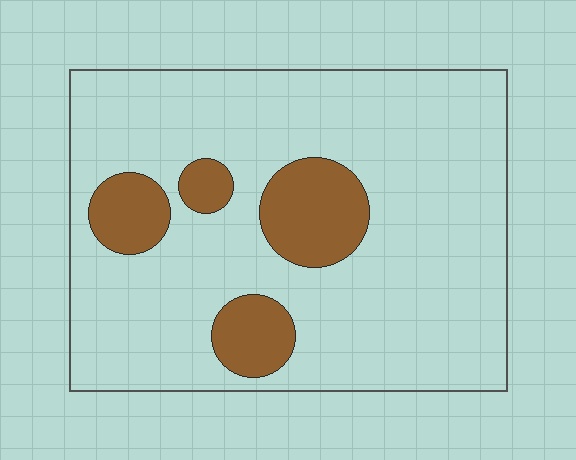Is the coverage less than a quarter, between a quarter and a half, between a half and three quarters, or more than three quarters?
Less than a quarter.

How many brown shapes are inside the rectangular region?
4.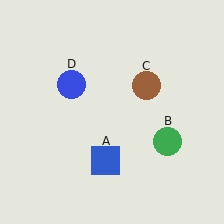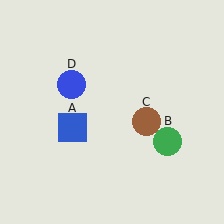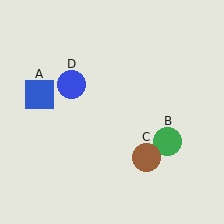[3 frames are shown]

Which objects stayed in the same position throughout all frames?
Green circle (object B) and blue circle (object D) remained stationary.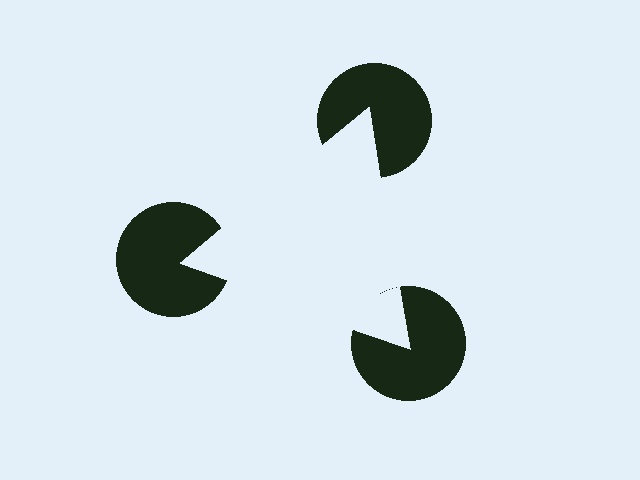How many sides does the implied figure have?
3 sides.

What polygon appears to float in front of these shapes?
An illusory triangle — its edges are inferred from the aligned wedge cuts in the pac-man discs, not physically drawn.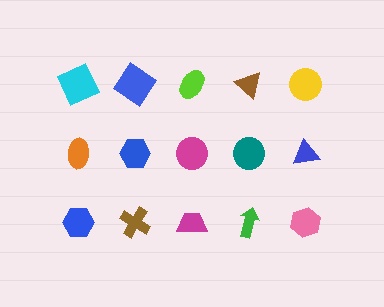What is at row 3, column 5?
A pink hexagon.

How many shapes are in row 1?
5 shapes.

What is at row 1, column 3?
A lime ellipse.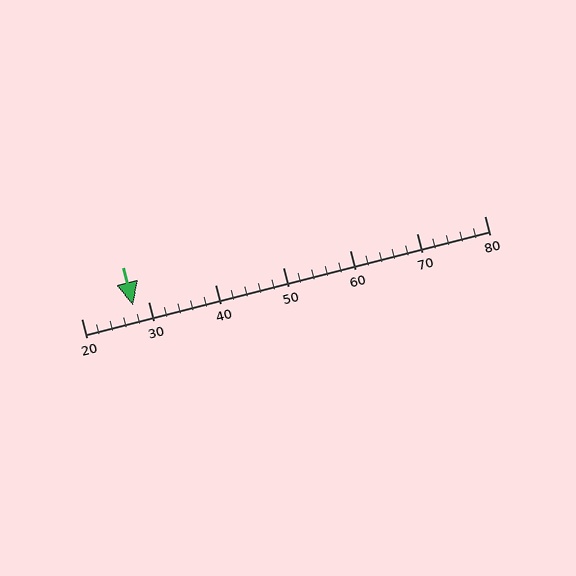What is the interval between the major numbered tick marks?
The major tick marks are spaced 10 units apart.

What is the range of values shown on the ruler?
The ruler shows values from 20 to 80.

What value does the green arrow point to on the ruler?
The green arrow points to approximately 28.